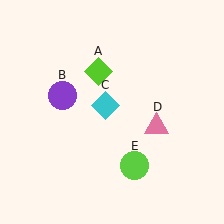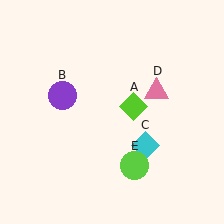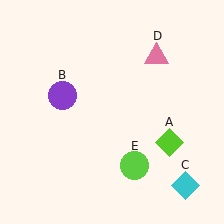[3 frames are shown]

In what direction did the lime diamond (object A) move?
The lime diamond (object A) moved down and to the right.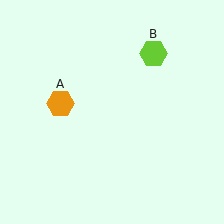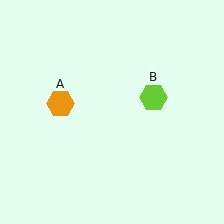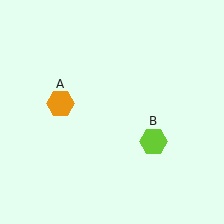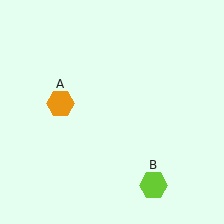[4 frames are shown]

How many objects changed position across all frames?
1 object changed position: lime hexagon (object B).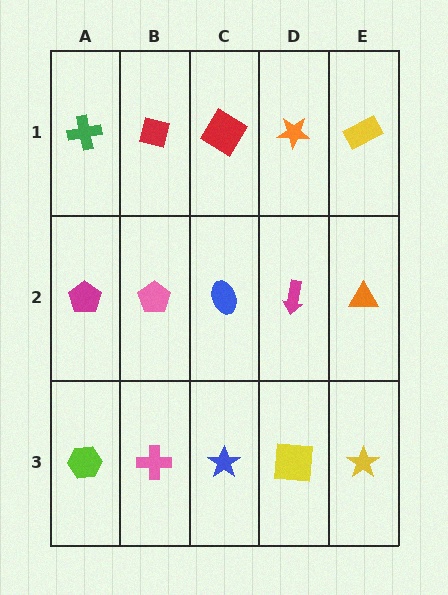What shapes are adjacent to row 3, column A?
A magenta pentagon (row 2, column A), a pink cross (row 3, column B).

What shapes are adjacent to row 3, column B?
A pink pentagon (row 2, column B), a lime hexagon (row 3, column A), a blue star (row 3, column C).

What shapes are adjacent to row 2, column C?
A red diamond (row 1, column C), a blue star (row 3, column C), a pink pentagon (row 2, column B), a magenta arrow (row 2, column D).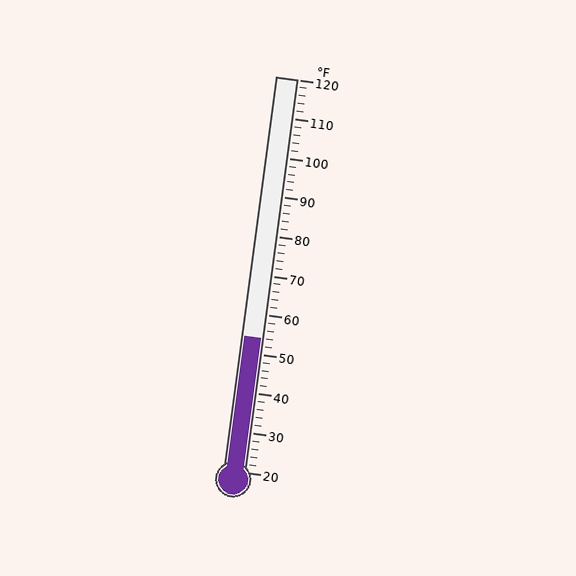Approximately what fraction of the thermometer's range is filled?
The thermometer is filled to approximately 35% of its range.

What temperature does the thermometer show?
The thermometer shows approximately 54°F.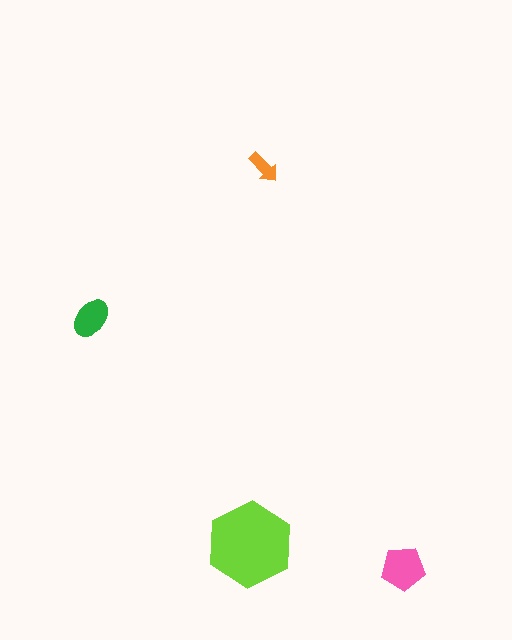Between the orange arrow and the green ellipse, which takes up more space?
The green ellipse.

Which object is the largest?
The lime hexagon.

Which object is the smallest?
The orange arrow.